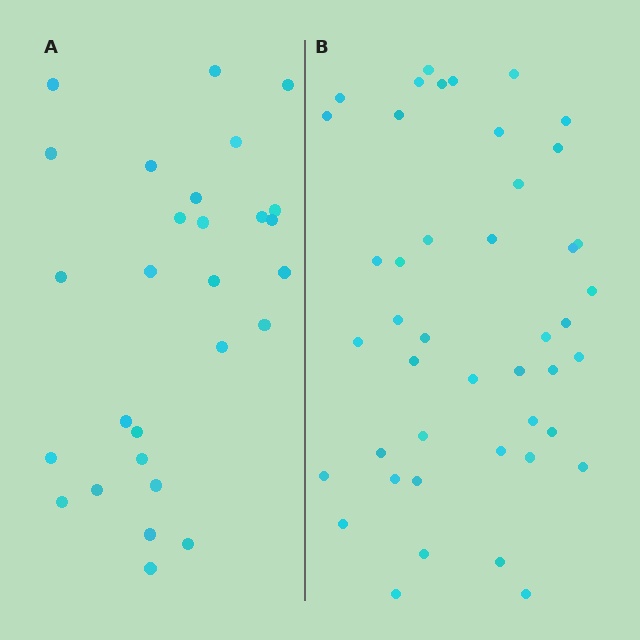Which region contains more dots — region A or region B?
Region B (the right region) has more dots.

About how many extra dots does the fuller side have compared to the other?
Region B has approximately 15 more dots than region A.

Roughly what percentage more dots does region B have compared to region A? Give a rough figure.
About 55% more.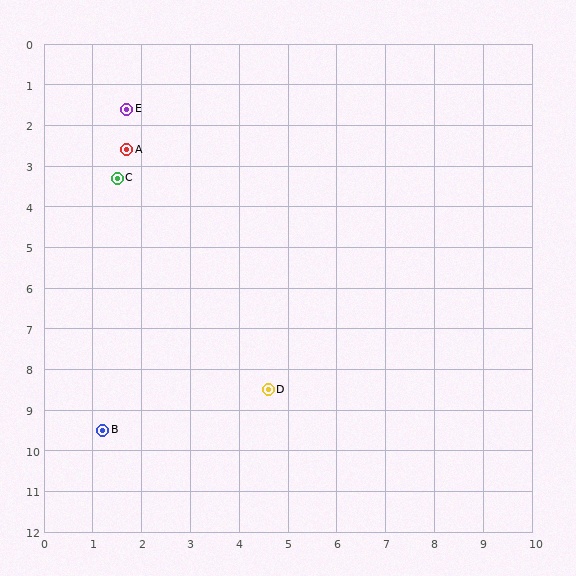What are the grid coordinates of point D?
Point D is at approximately (4.6, 8.5).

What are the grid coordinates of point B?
Point B is at approximately (1.2, 9.5).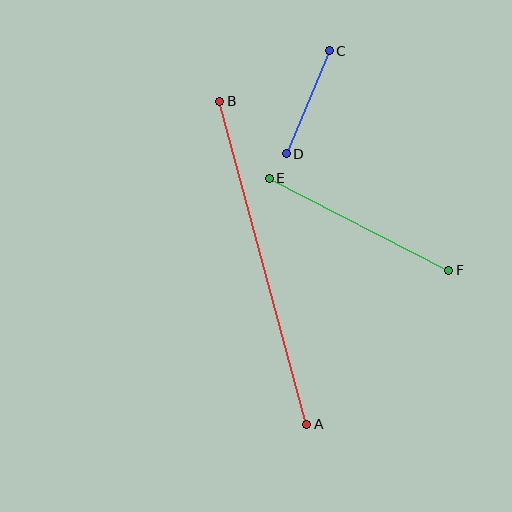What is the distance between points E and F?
The distance is approximately 202 pixels.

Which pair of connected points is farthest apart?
Points A and B are farthest apart.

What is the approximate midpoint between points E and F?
The midpoint is at approximately (359, 224) pixels.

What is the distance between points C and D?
The distance is approximately 112 pixels.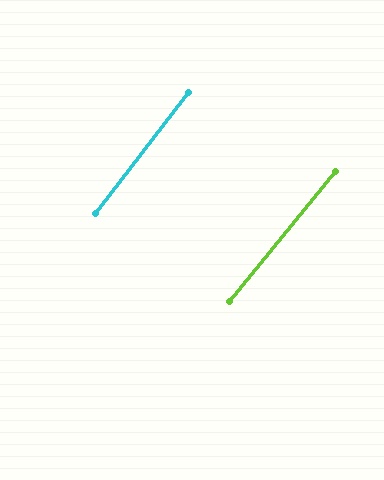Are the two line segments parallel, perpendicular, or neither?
Parallel — their directions differ by only 1.6°.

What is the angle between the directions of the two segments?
Approximately 2 degrees.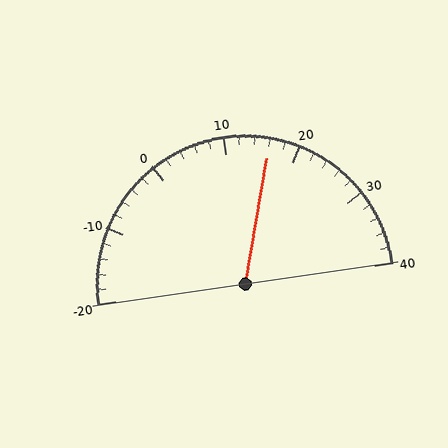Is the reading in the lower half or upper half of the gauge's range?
The reading is in the upper half of the range (-20 to 40).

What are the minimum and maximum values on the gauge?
The gauge ranges from -20 to 40.